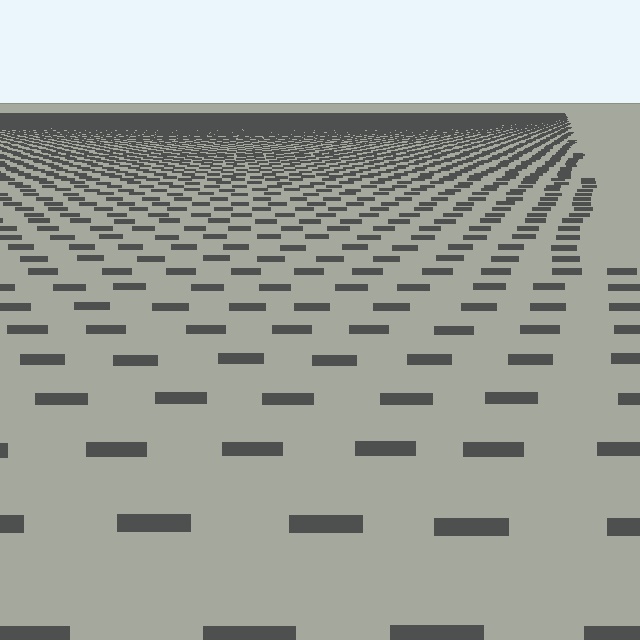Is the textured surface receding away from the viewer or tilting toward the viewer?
The surface is receding away from the viewer. Texture elements get smaller and denser toward the top.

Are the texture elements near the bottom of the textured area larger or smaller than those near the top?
Larger. Near the bottom, elements are closer to the viewer and appear at a bigger on-screen size.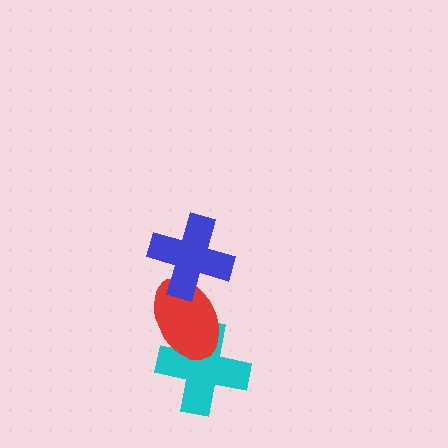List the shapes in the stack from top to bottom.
From top to bottom: the blue cross, the red ellipse, the cyan cross.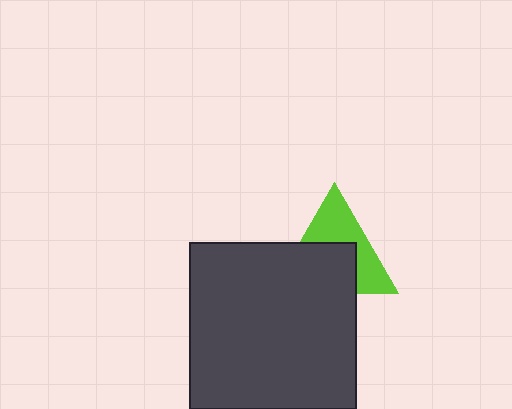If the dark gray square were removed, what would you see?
You would see the complete lime triangle.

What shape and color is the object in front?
The object in front is a dark gray square.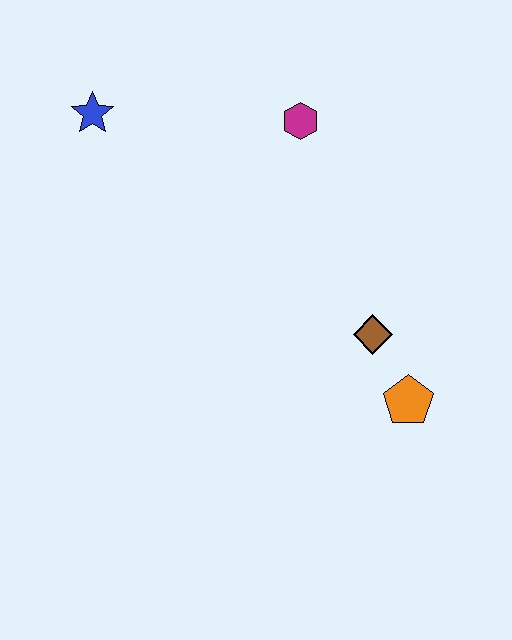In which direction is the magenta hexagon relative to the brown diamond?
The magenta hexagon is above the brown diamond.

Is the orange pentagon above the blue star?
No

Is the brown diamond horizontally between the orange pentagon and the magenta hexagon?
Yes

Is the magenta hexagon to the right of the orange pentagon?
No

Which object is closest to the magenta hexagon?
The blue star is closest to the magenta hexagon.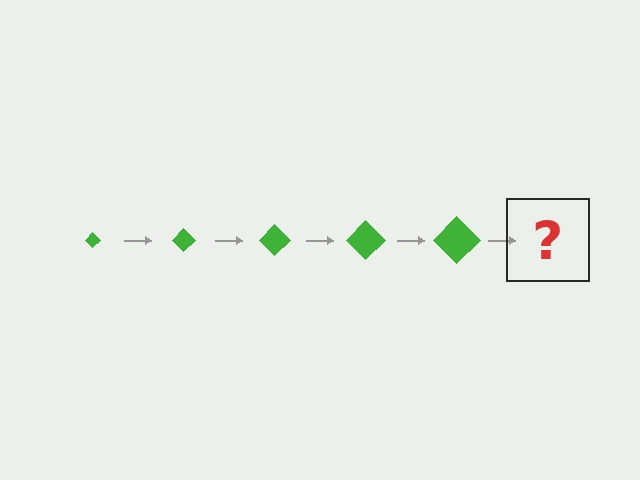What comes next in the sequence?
The next element should be a green diamond, larger than the previous one.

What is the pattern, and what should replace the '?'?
The pattern is that the diamond gets progressively larger each step. The '?' should be a green diamond, larger than the previous one.